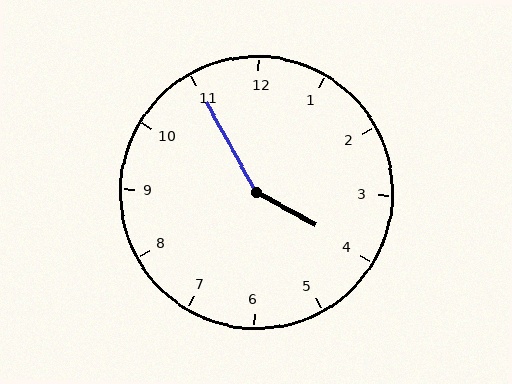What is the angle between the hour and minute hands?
Approximately 148 degrees.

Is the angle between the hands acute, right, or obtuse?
It is obtuse.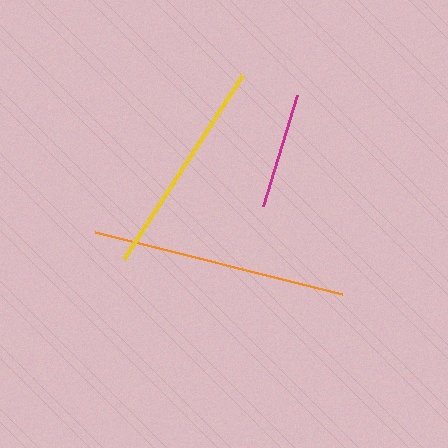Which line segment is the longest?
The orange line is the longest at approximately 255 pixels.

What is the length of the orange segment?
The orange segment is approximately 255 pixels long.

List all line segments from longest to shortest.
From longest to shortest: orange, yellow, magenta.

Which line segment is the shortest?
The magenta line is the shortest at approximately 117 pixels.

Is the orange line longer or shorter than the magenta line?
The orange line is longer than the magenta line.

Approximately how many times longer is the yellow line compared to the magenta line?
The yellow line is approximately 1.9 times the length of the magenta line.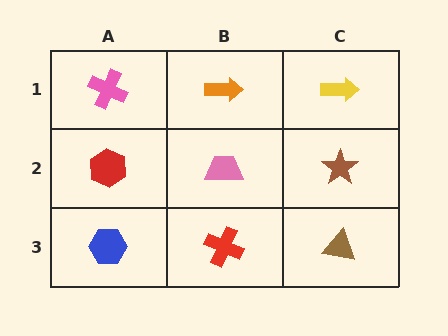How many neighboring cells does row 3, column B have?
3.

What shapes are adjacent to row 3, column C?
A brown star (row 2, column C), a red cross (row 3, column B).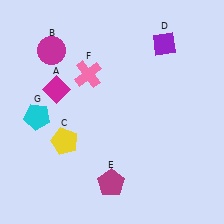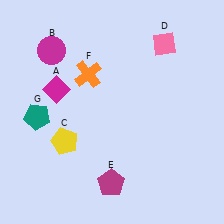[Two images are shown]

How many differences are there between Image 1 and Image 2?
There are 3 differences between the two images.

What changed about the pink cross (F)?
In Image 1, F is pink. In Image 2, it changed to orange.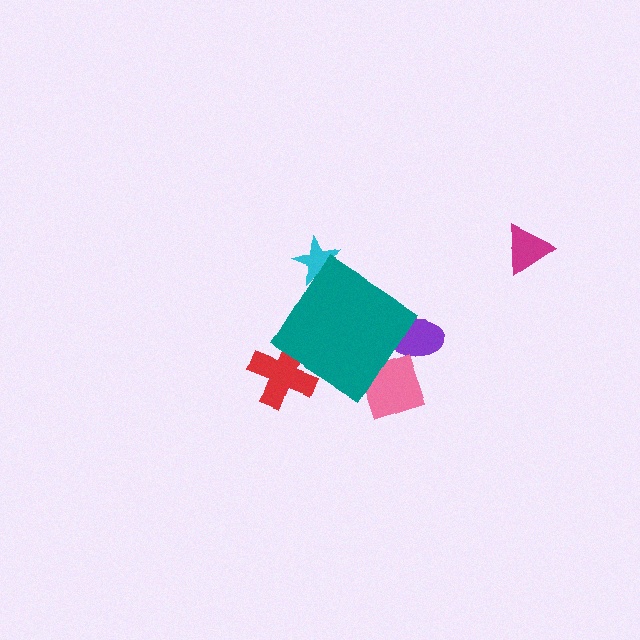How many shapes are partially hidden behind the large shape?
4 shapes are partially hidden.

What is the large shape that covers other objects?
A teal diamond.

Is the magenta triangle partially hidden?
No, the magenta triangle is fully visible.